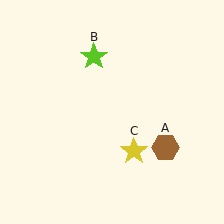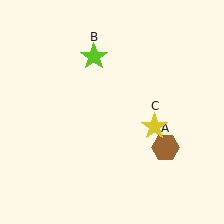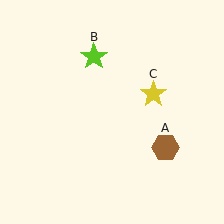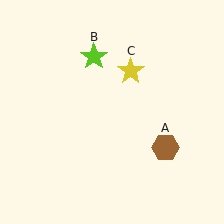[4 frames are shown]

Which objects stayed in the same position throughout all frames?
Brown hexagon (object A) and lime star (object B) remained stationary.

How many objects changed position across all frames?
1 object changed position: yellow star (object C).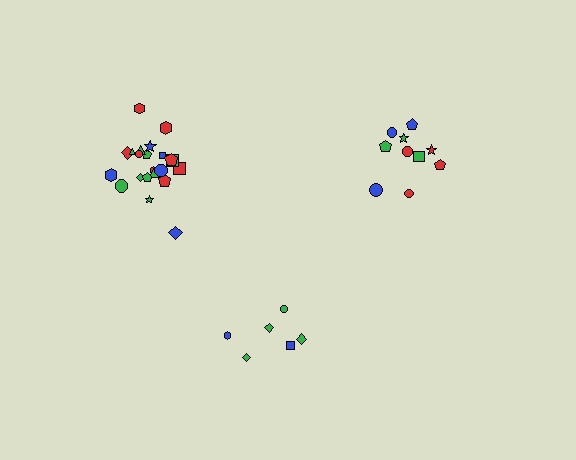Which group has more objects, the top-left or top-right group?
The top-left group.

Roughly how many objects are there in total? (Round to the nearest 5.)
Roughly 40 objects in total.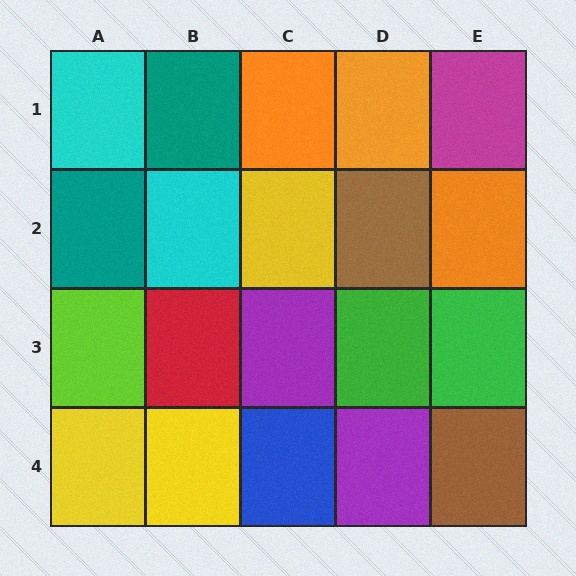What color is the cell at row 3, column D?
Green.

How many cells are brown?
2 cells are brown.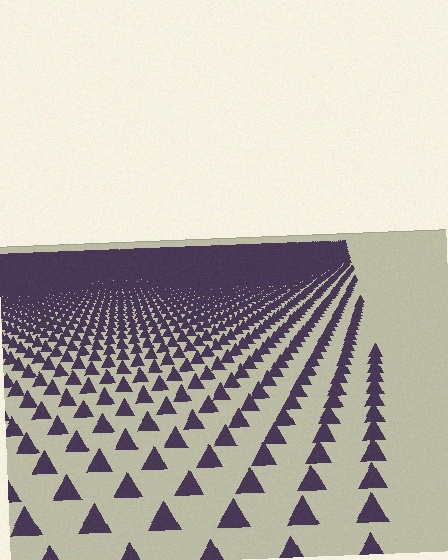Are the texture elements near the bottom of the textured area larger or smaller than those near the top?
Larger. Near the bottom, elements are closer to the viewer and appear at a bigger on-screen size.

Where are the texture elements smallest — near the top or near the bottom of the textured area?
Near the top.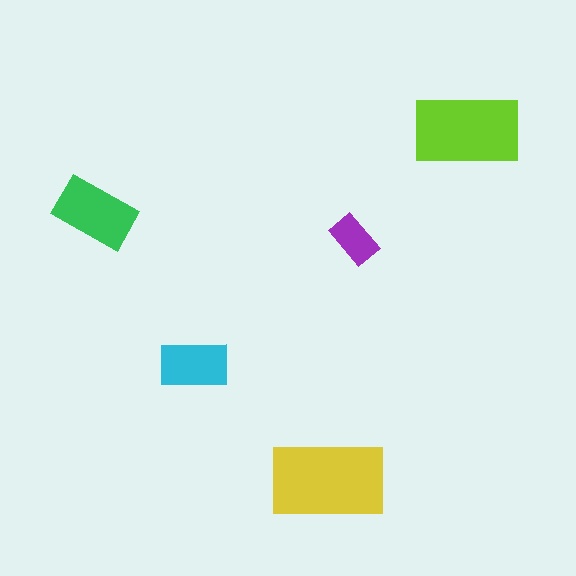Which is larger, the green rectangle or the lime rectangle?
The lime one.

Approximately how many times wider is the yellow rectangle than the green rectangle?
About 1.5 times wider.